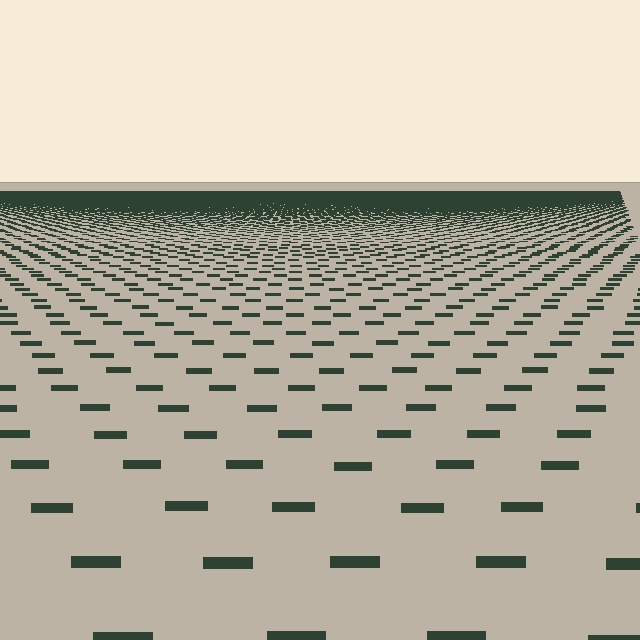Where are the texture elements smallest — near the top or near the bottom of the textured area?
Near the top.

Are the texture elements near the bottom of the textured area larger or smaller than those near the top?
Larger. Near the bottom, elements are closer to the viewer and appear at a bigger on-screen size.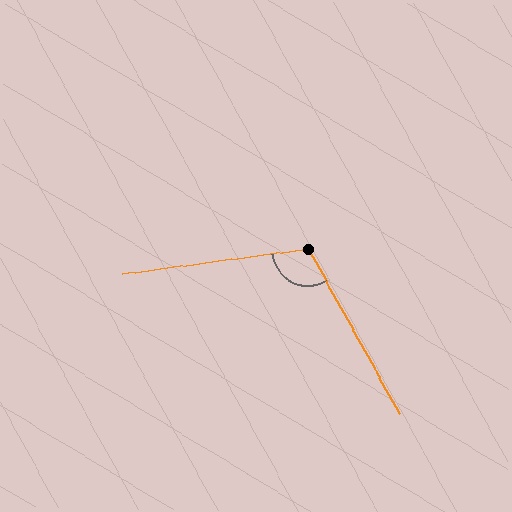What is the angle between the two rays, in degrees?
Approximately 111 degrees.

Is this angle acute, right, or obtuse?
It is obtuse.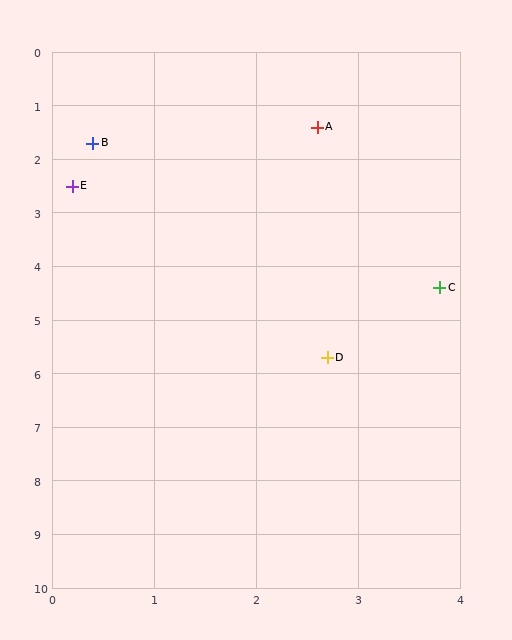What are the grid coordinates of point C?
Point C is at approximately (3.8, 4.4).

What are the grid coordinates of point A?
Point A is at approximately (2.6, 1.4).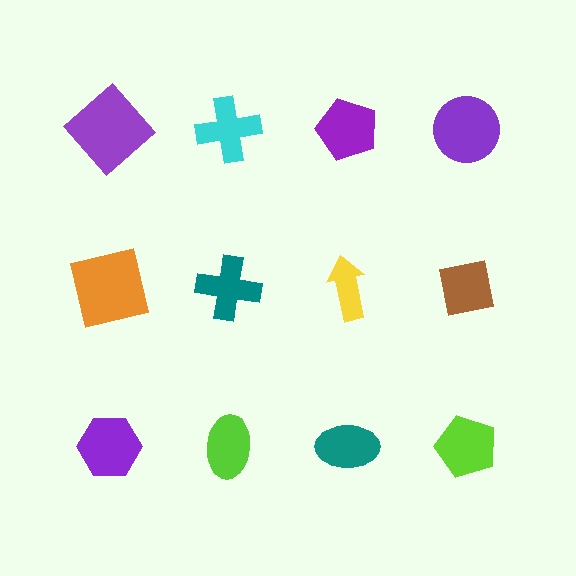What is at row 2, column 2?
A teal cross.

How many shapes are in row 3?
4 shapes.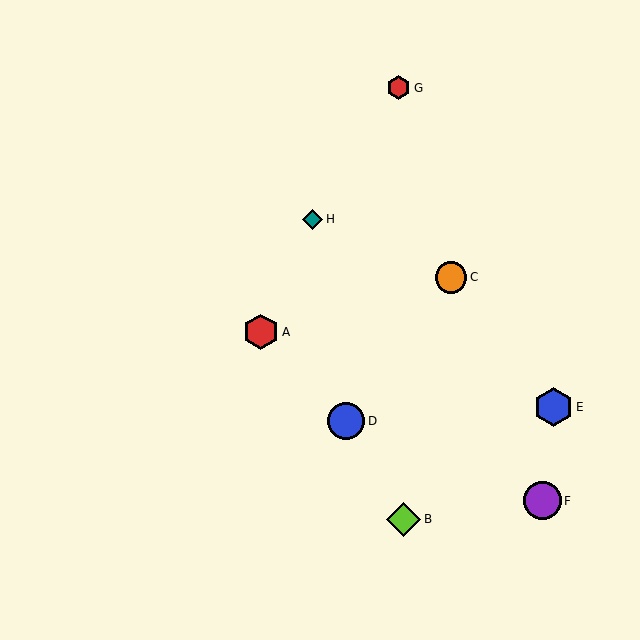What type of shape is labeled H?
Shape H is a teal diamond.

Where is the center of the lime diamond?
The center of the lime diamond is at (404, 519).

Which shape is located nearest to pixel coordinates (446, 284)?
The orange circle (labeled C) at (451, 277) is nearest to that location.